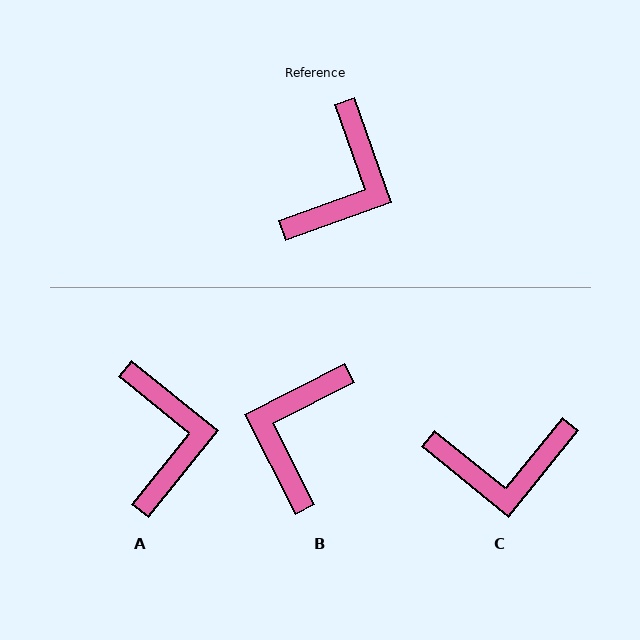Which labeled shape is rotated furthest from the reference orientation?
B, about 172 degrees away.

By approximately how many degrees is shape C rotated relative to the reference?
Approximately 59 degrees clockwise.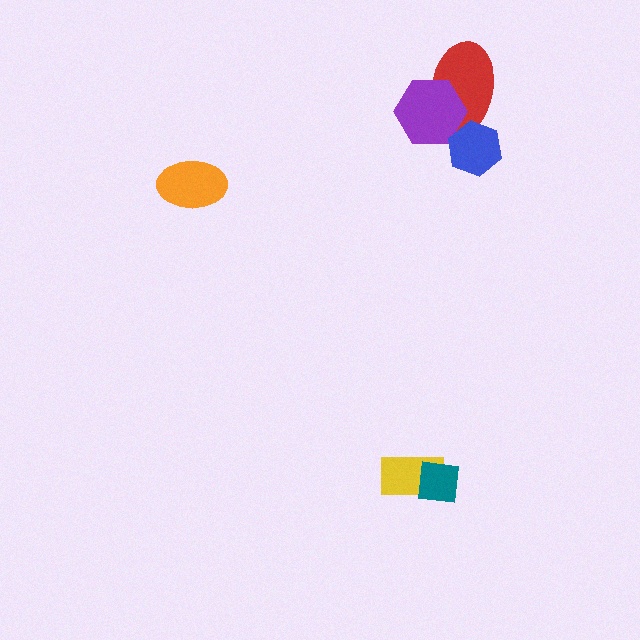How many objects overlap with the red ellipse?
2 objects overlap with the red ellipse.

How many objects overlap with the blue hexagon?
2 objects overlap with the blue hexagon.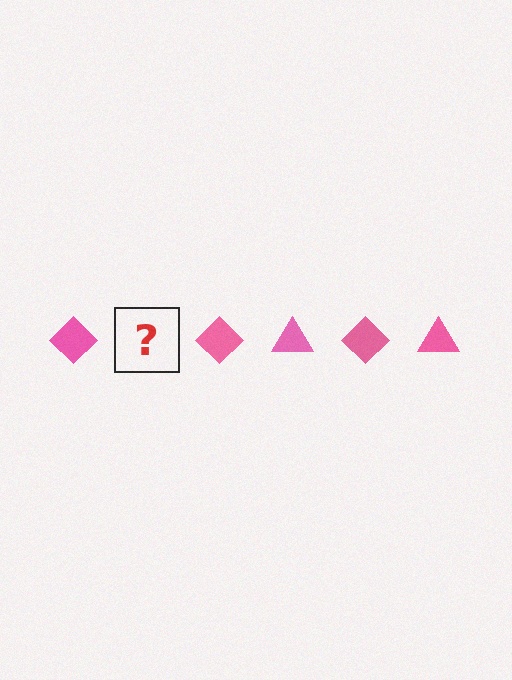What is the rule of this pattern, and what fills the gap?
The rule is that the pattern cycles through diamond, triangle shapes in pink. The gap should be filled with a pink triangle.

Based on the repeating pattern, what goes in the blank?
The blank should be a pink triangle.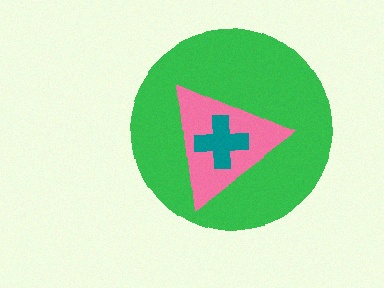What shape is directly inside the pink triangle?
The teal cross.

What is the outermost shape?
The green circle.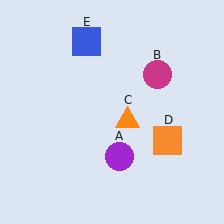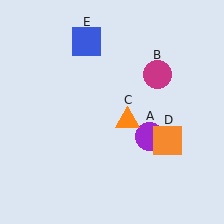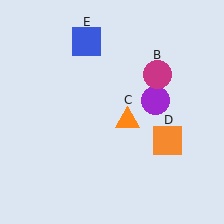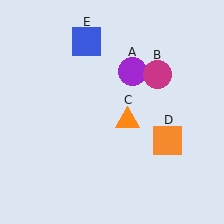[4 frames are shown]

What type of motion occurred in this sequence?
The purple circle (object A) rotated counterclockwise around the center of the scene.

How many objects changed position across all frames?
1 object changed position: purple circle (object A).